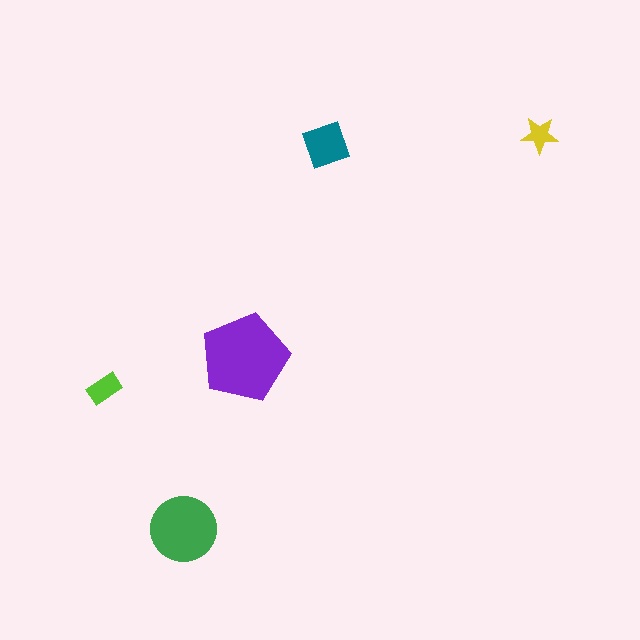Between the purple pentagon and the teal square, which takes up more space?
The purple pentagon.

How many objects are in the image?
There are 5 objects in the image.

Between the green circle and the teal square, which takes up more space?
The green circle.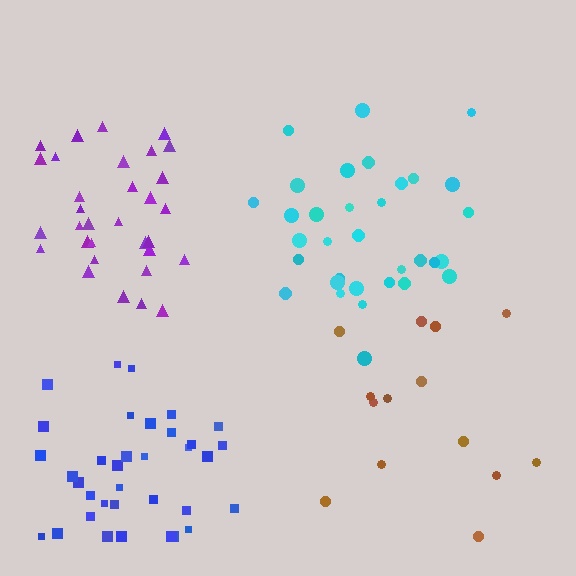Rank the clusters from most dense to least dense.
purple, blue, cyan, brown.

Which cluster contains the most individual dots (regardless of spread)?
Blue (35).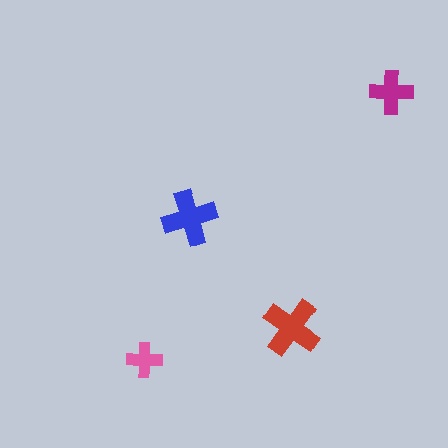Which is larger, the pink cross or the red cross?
The red one.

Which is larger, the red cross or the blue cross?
The red one.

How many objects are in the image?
There are 4 objects in the image.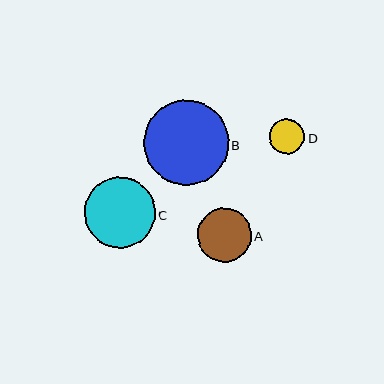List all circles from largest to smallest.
From largest to smallest: B, C, A, D.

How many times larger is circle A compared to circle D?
Circle A is approximately 1.5 times the size of circle D.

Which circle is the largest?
Circle B is the largest with a size of approximately 85 pixels.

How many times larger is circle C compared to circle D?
Circle C is approximately 2.0 times the size of circle D.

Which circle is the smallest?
Circle D is the smallest with a size of approximately 35 pixels.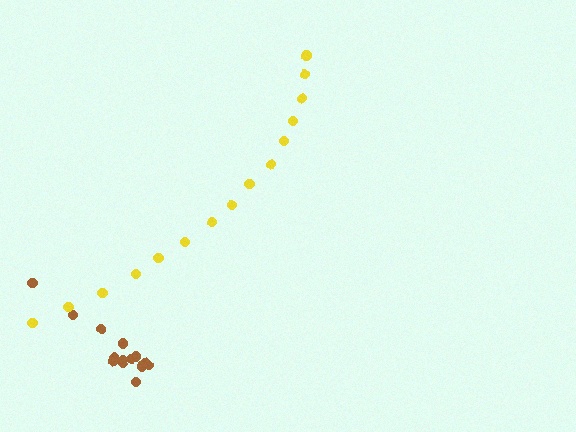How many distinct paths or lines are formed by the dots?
There are 2 distinct paths.